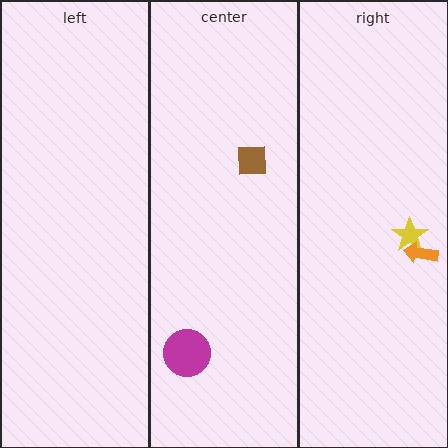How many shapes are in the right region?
2.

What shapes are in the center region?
The brown square, the magenta circle.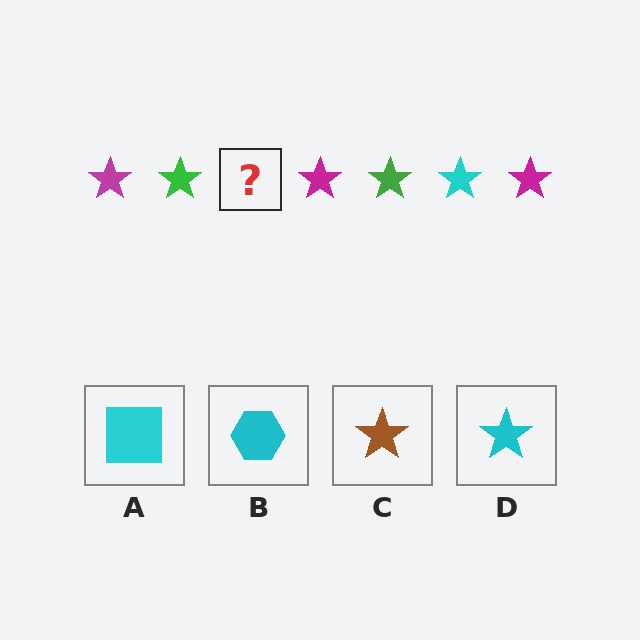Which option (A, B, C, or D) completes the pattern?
D.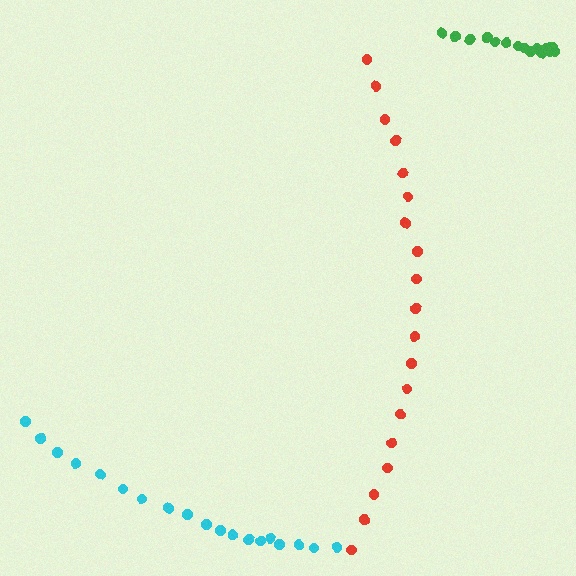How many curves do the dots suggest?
There are 3 distinct paths.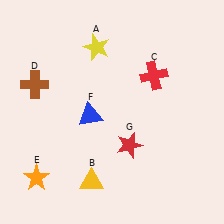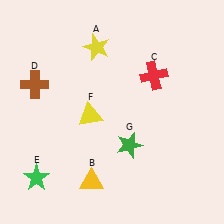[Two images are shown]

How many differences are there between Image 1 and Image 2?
There are 3 differences between the two images.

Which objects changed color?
E changed from orange to green. F changed from blue to yellow. G changed from red to green.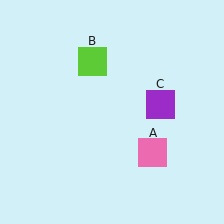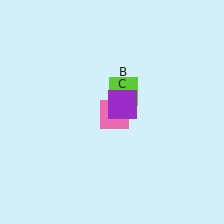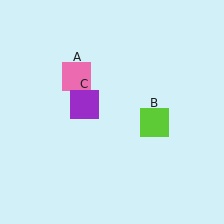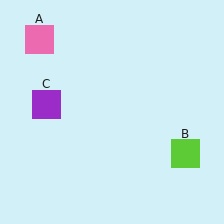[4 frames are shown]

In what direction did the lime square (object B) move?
The lime square (object B) moved down and to the right.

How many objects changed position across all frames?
3 objects changed position: pink square (object A), lime square (object B), purple square (object C).